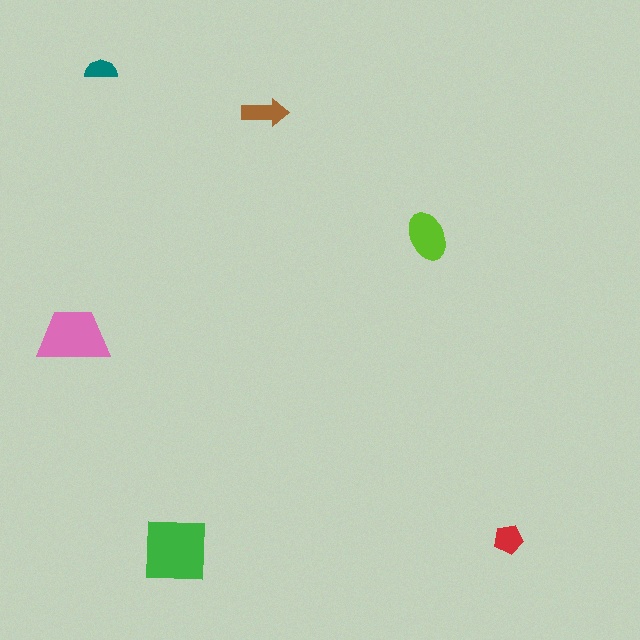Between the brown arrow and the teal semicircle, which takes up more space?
The brown arrow.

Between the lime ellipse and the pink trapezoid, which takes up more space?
The pink trapezoid.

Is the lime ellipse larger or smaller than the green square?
Smaller.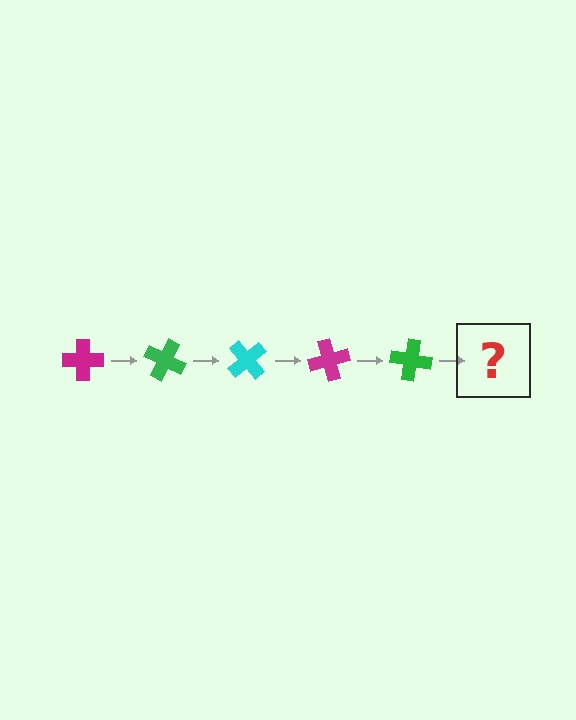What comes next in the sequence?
The next element should be a cyan cross, rotated 125 degrees from the start.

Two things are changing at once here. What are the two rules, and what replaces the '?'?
The two rules are that it rotates 25 degrees each step and the color cycles through magenta, green, and cyan. The '?' should be a cyan cross, rotated 125 degrees from the start.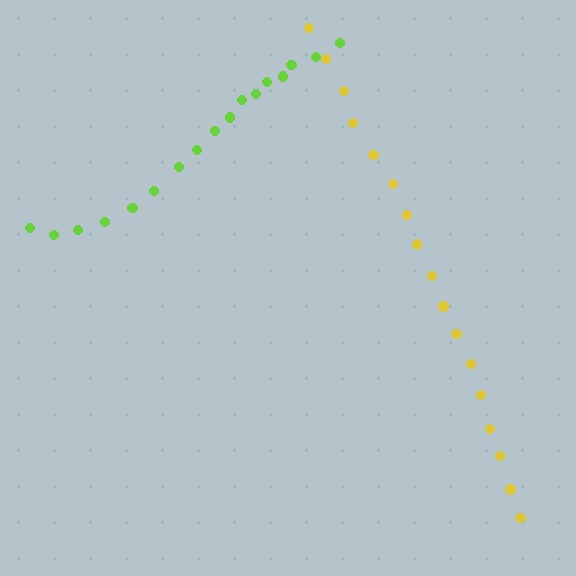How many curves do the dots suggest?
There are 2 distinct paths.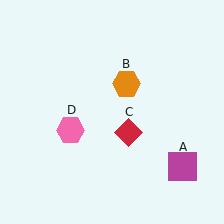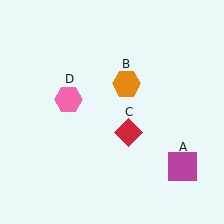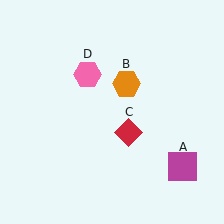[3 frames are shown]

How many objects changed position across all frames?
1 object changed position: pink hexagon (object D).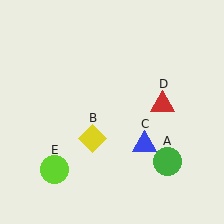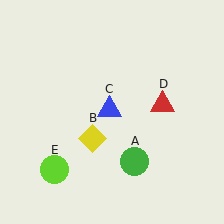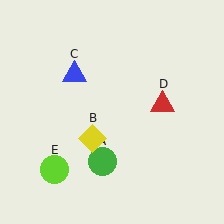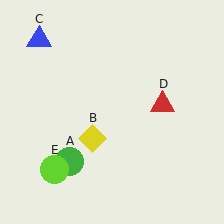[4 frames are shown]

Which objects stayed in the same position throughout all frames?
Yellow diamond (object B) and red triangle (object D) and lime circle (object E) remained stationary.